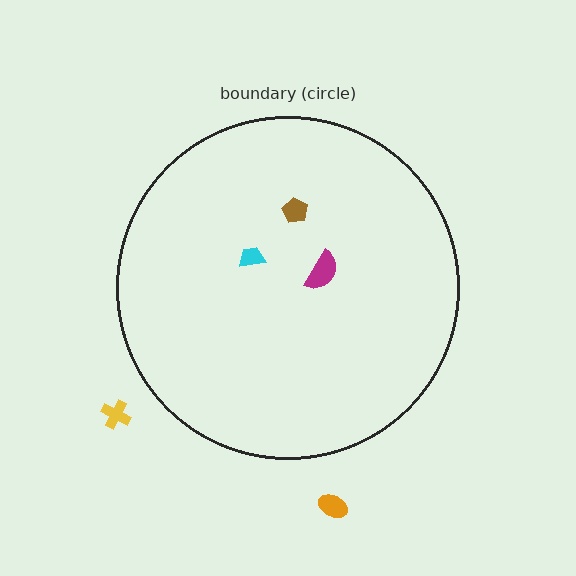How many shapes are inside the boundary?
3 inside, 2 outside.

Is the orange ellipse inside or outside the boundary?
Outside.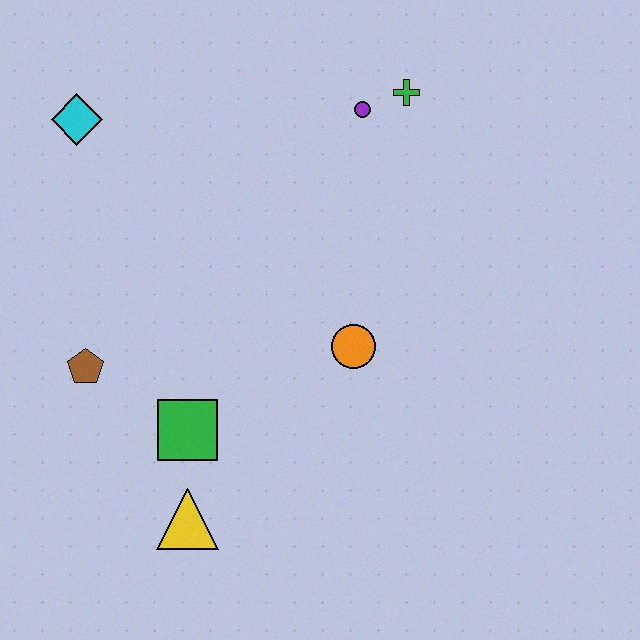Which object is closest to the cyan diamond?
The brown pentagon is closest to the cyan diamond.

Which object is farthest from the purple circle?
The yellow triangle is farthest from the purple circle.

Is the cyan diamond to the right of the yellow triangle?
No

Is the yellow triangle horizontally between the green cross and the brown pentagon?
Yes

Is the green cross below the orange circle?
No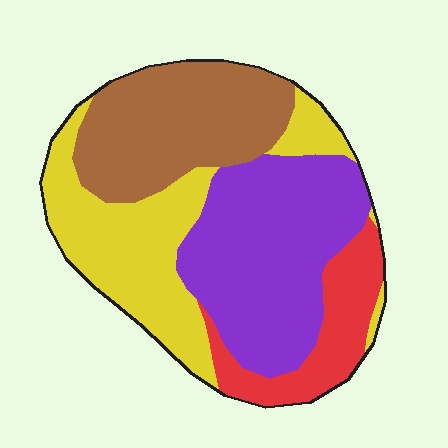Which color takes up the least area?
Red, at roughly 15%.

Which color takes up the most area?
Purple, at roughly 35%.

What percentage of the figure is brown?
Brown covers 26% of the figure.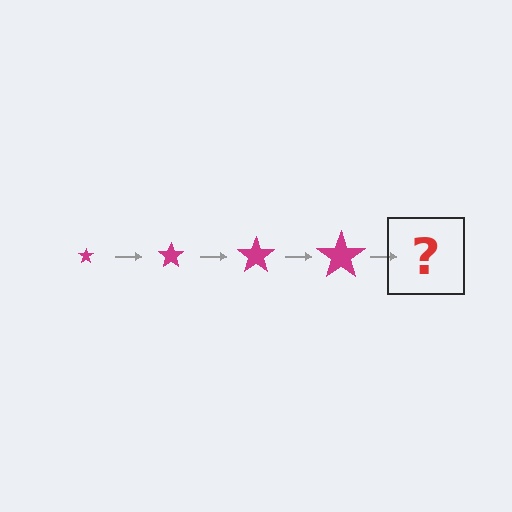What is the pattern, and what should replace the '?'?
The pattern is that the star gets progressively larger each step. The '?' should be a magenta star, larger than the previous one.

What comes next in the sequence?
The next element should be a magenta star, larger than the previous one.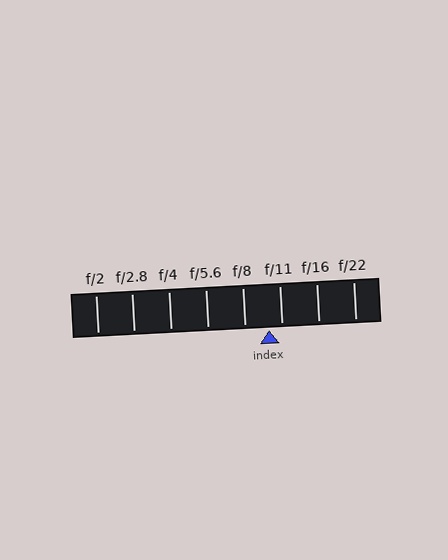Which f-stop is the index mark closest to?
The index mark is closest to f/11.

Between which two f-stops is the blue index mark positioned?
The index mark is between f/8 and f/11.